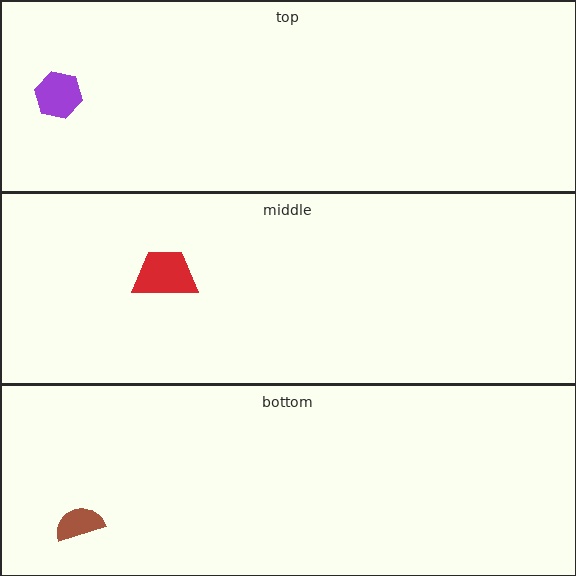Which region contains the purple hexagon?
The top region.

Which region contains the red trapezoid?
The middle region.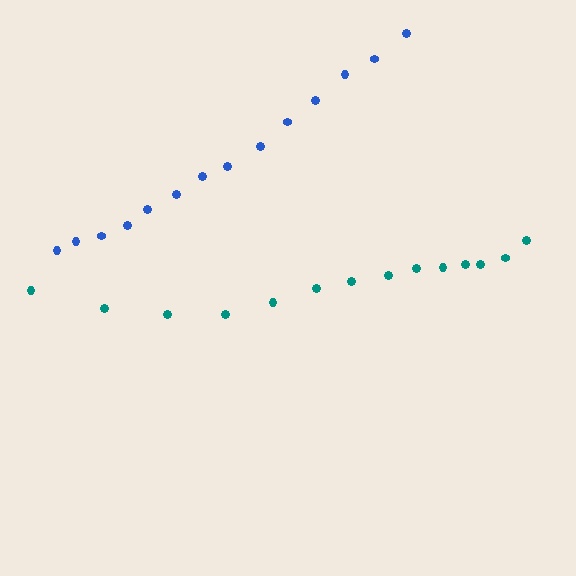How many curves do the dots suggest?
There are 2 distinct paths.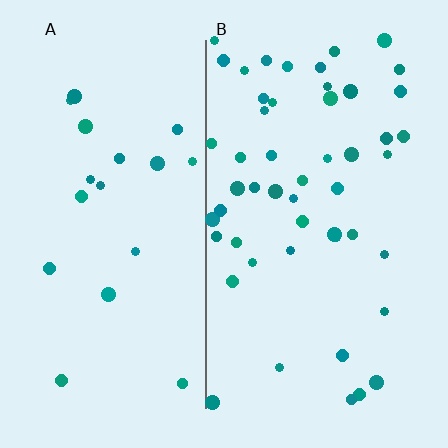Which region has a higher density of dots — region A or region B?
B (the right).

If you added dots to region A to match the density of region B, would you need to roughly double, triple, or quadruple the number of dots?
Approximately triple.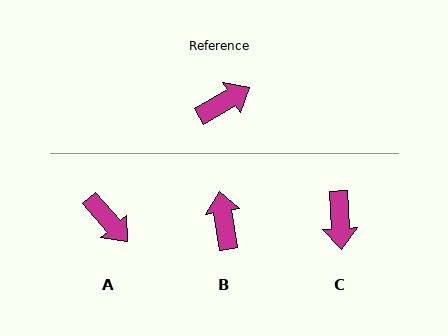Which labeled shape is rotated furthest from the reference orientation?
C, about 117 degrees away.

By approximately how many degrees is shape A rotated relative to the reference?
Approximately 79 degrees clockwise.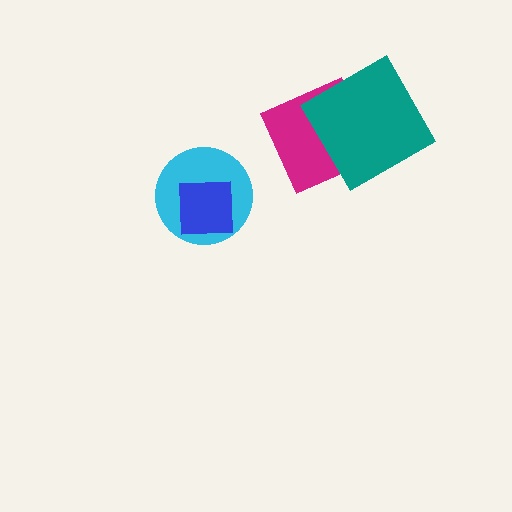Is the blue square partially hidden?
No, no other shape covers it.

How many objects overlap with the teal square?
1 object overlaps with the teal square.